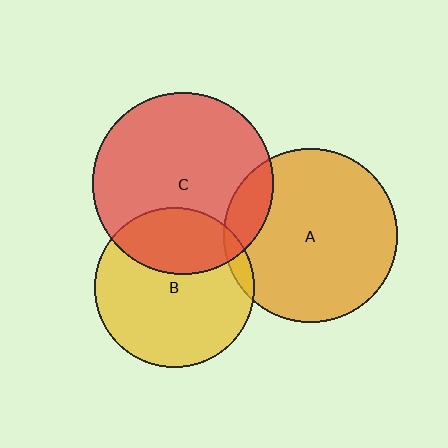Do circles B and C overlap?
Yes.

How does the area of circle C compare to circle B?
Approximately 1.3 times.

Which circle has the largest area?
Circle C (red).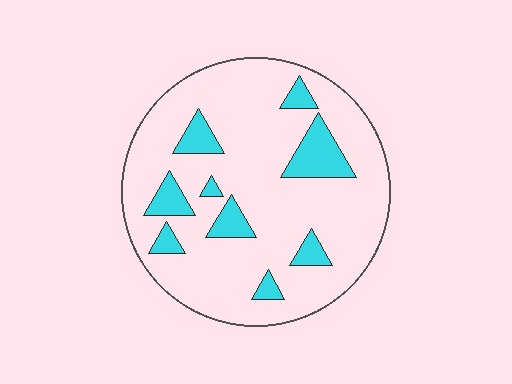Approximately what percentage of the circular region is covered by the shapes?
Approximately 15%.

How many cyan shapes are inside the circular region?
9.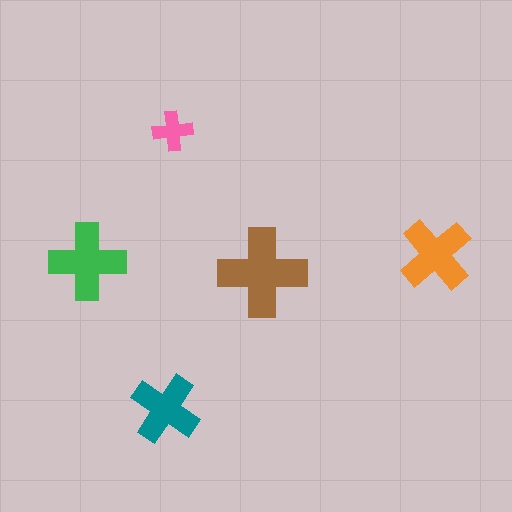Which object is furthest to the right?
The orange cross is rightmost.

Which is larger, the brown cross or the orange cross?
The brown one.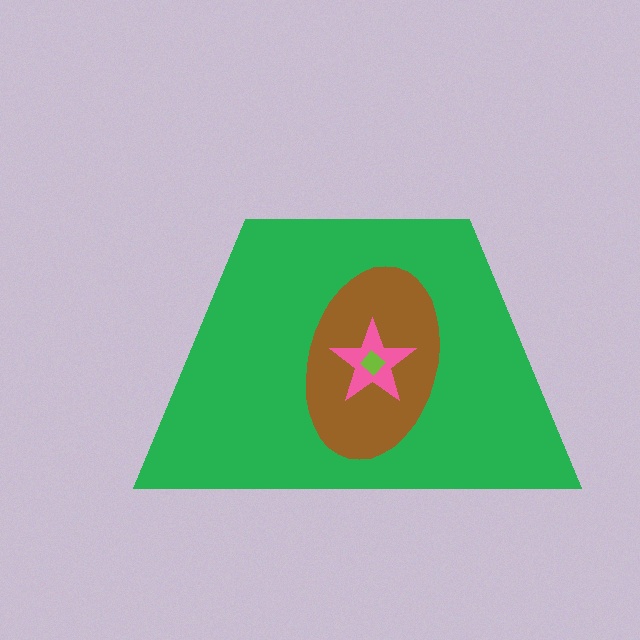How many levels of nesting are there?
4.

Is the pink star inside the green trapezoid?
Yes.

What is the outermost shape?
The green trapezoid.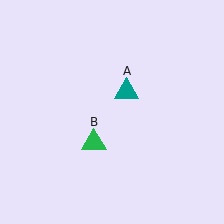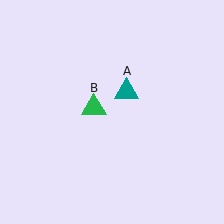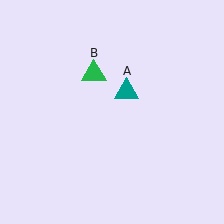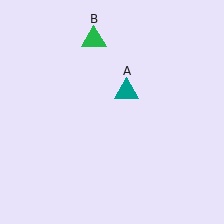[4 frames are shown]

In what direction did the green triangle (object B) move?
The green triangle (object B) moved up.